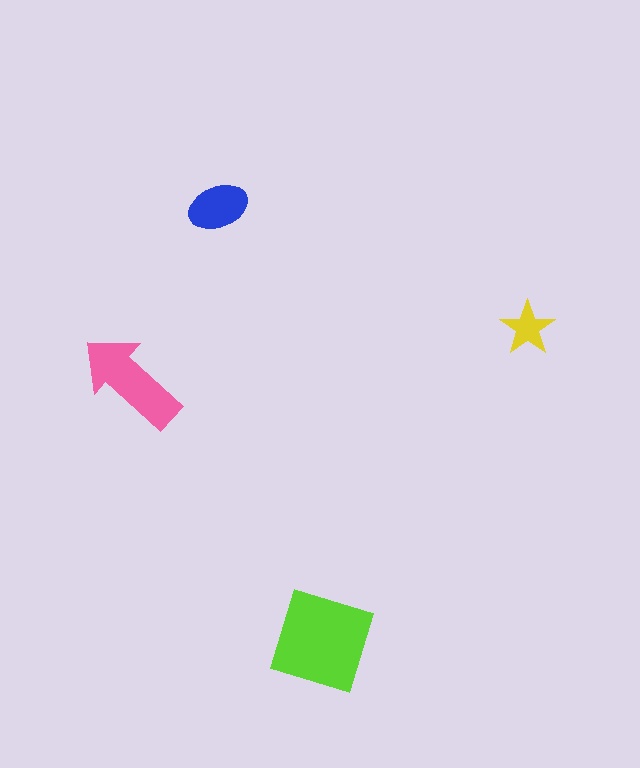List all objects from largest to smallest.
The lime diamond, the pink arrow, the blue ellipse, the yellow star.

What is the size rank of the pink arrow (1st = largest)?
2nd.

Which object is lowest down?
The lime diamond is bottommost.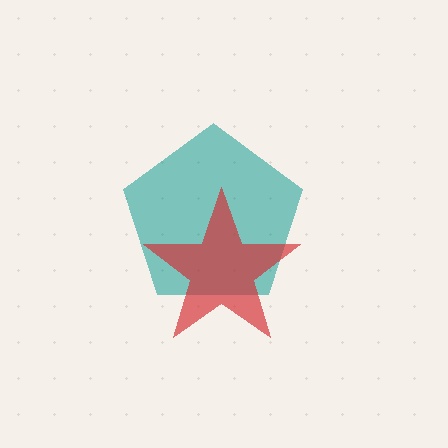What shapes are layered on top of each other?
The layered shapes are: a teal pentagon, a red star.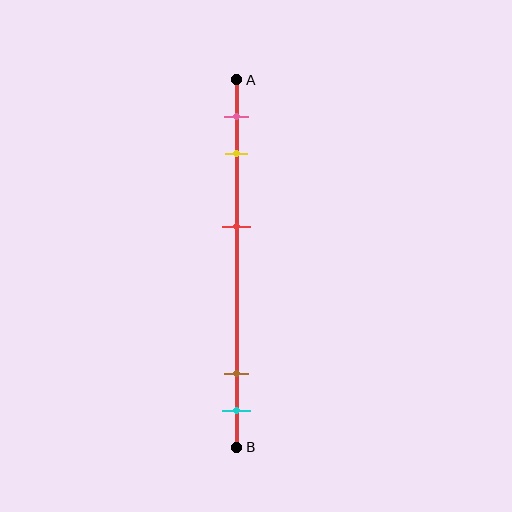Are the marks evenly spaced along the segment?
No, the marks are not evenly spaced.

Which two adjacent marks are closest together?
The brown and cyan marks are the closest adjacent pair.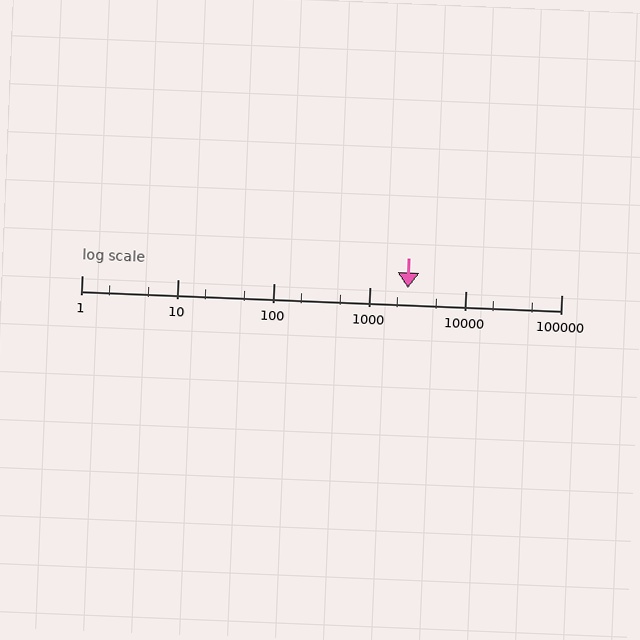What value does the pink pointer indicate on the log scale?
The pointer indicates approximately 2500.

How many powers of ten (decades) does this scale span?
The scale spans 5 decades, from 1 to 100000.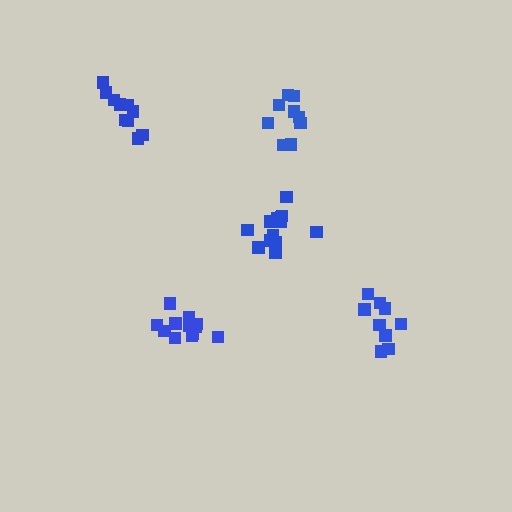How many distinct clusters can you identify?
There are 5 distinct clusters.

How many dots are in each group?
Group 1: 12 dots, Group 2: 9 dots, Group 3: 9 dots, Group 4: 14 dots, Group 5: 10 dots (54 total).